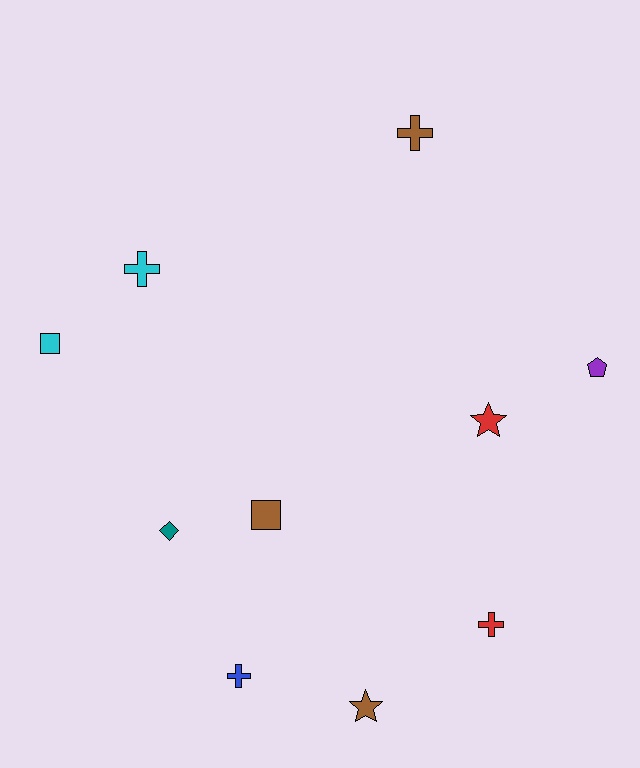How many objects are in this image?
There are 10 objects.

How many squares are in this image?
There are 2 squares.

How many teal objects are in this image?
There is 1 teal object.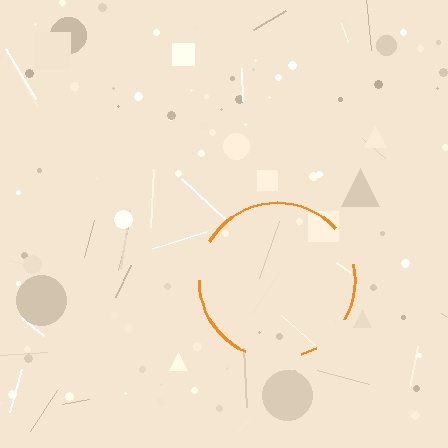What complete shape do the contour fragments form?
The contour fragments form a circle.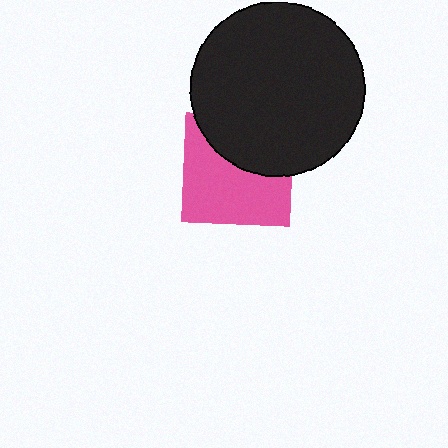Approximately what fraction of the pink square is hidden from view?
Roughly 41% of the pink square is hidden behind the black circle.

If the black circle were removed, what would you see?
You would see the complete pink square.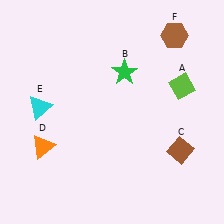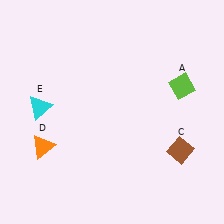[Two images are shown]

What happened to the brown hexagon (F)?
The brown hexagon (F) was removed in Image 2. It was in the top-right area of Image 1.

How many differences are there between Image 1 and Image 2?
There are 2 differences between the two images.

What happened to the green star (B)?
The green star (B) was removed in Image 2. It was in the top-right area of Image 1.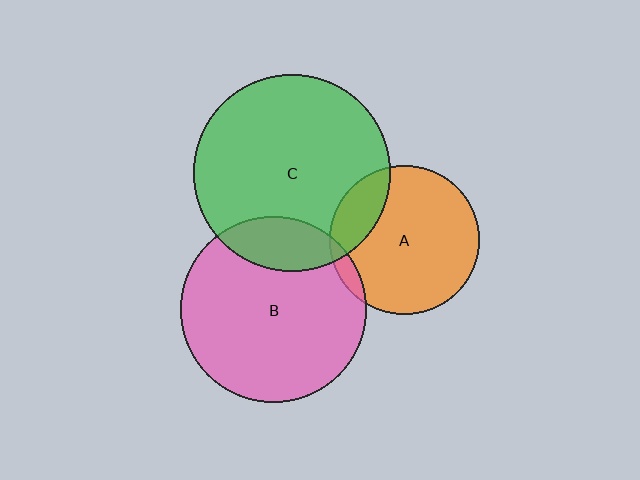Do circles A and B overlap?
Yes.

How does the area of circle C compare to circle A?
Approximately 1.7 times.